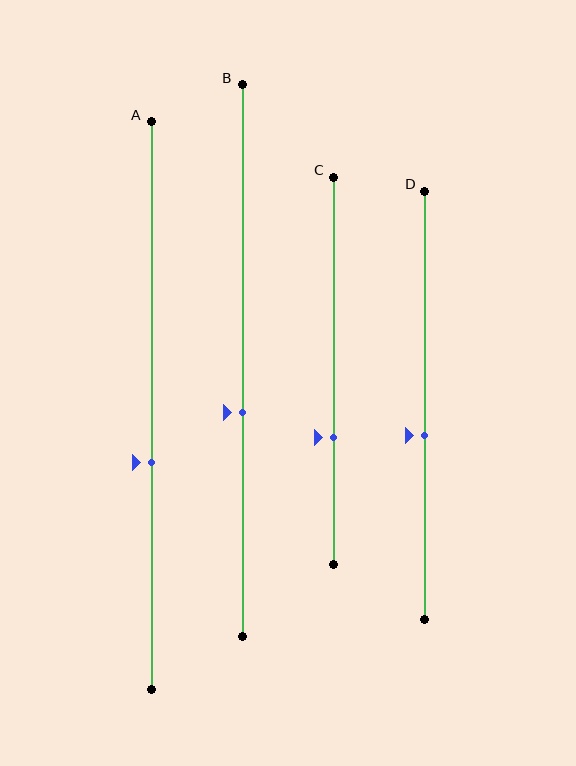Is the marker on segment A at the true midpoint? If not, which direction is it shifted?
No, the marker on segment A is shifted downward by about 10% of the segment length.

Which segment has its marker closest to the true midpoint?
Segment D has its marker closest to the true midpoint.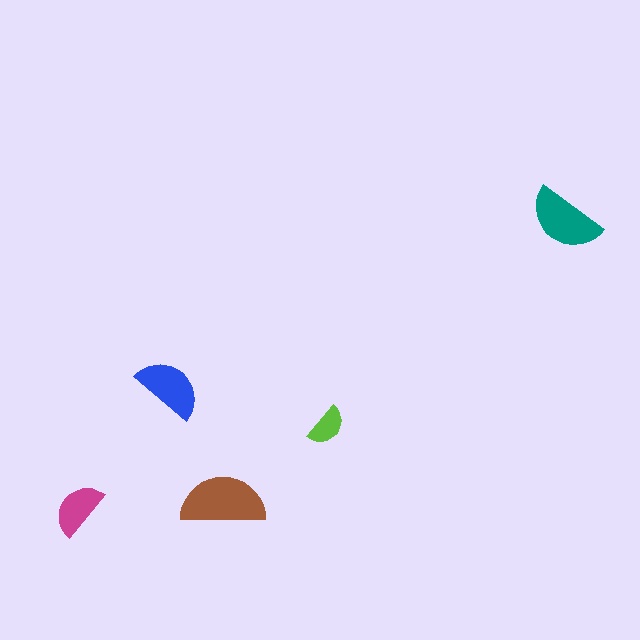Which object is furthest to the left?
The magenta semicircle is leftmost.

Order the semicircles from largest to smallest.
the brown one, the teal one, the blue one, the magenta one, the lime one.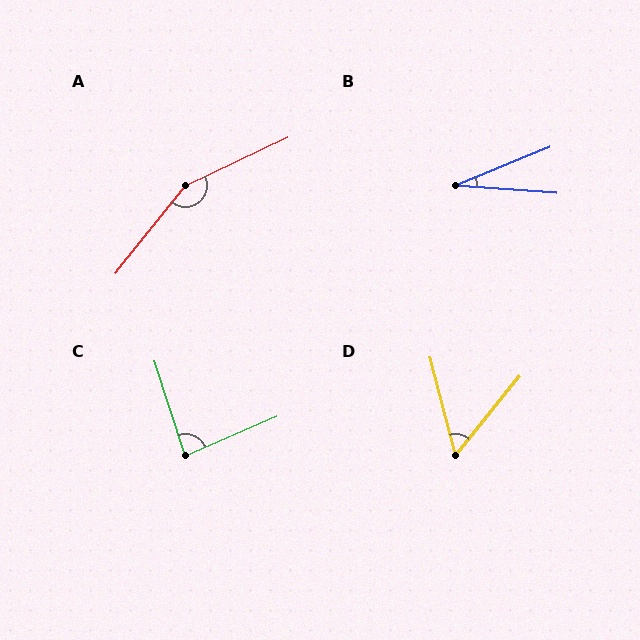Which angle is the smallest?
B, at approximately 26 degrees.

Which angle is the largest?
A, at approximately 154 degrees.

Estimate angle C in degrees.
Approximately 85 degrees.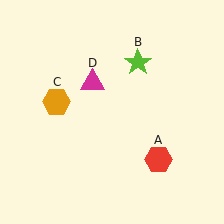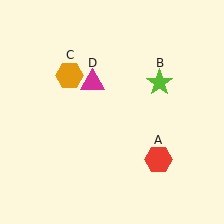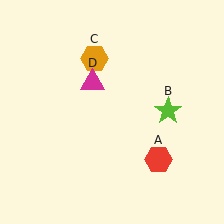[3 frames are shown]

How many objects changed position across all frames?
2 objects changed position: lime star (object B), orange hexagon (object C).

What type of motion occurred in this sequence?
The lime star (object B), orange hexagon (object C) rotated clockwise around the center of the scene.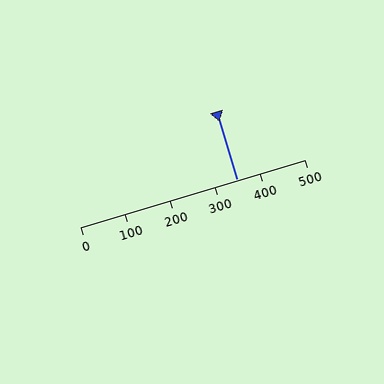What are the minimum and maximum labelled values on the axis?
The axis runs from 0 to 500.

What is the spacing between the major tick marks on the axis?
The major ticks are spaced 100 apart.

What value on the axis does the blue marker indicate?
The marker indicates approximately 350.